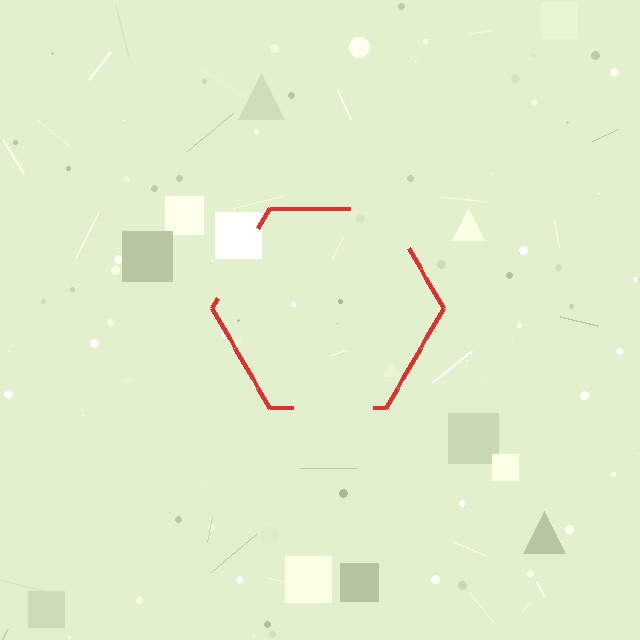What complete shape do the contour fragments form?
The contour fragments form a hexagon.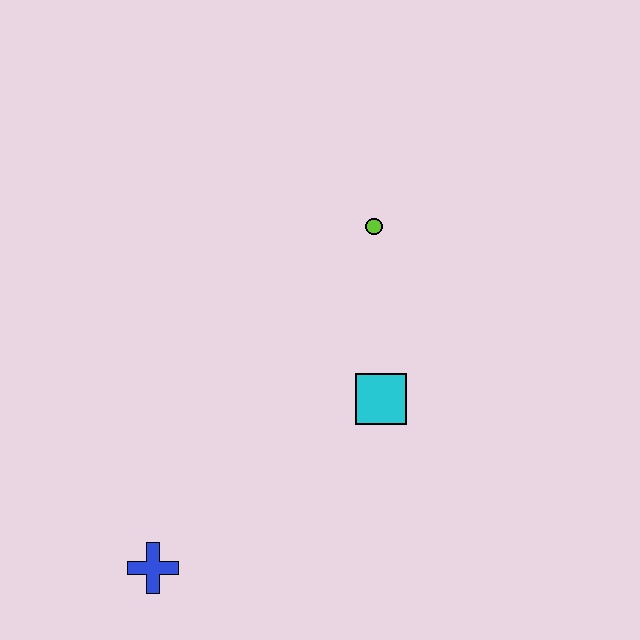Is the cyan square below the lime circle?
Yes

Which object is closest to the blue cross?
The cyan square is closest to the blue cross.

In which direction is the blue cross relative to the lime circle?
The blue cross is below the lime circle.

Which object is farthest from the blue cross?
The lime circle is farthest from the blue cross.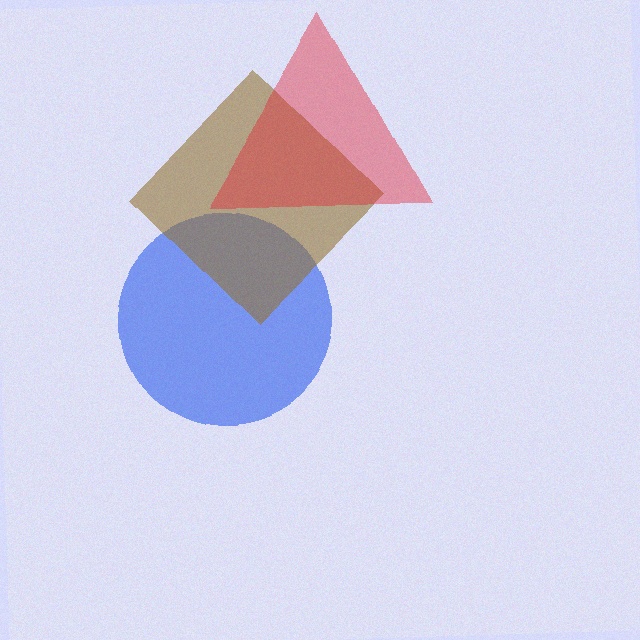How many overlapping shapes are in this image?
There are 3 overlapping shapes in the image.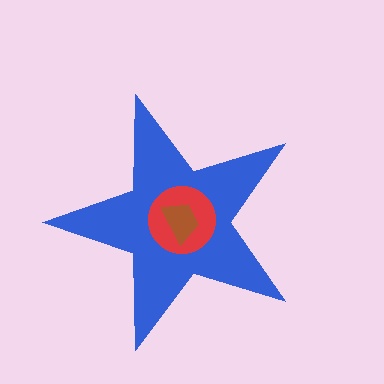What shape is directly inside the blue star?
The red circle.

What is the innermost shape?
The brown trapezoid.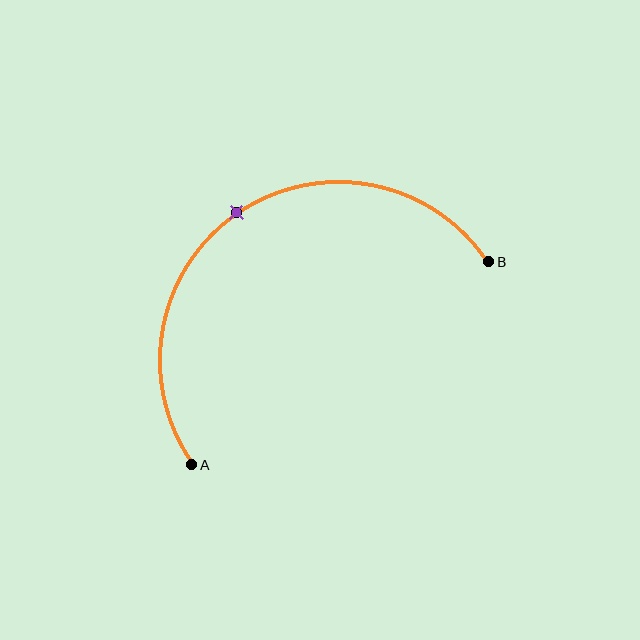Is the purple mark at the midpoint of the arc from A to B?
Yes. The purple mark lies on the arc at equal arc-length from both A and B — it is the arc midpoint.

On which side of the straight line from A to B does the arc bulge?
The arc bulges above and to the left of the straight line connecting A and B.